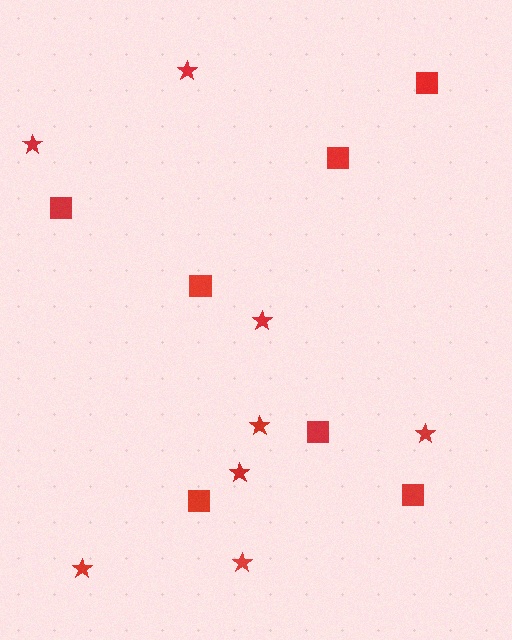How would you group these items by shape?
There are 2 groups: one group of squares (7) and one group of stars (8).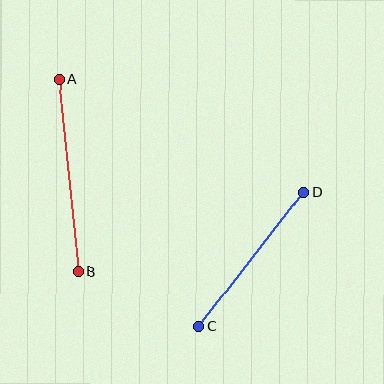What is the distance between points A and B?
The distance is approximately 193 pixels.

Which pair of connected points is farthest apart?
Points A and B are farthest apart.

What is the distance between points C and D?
The distance is approximately 171 pixels.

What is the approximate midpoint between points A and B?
The midpoint is at approximately (68, 176) pixels.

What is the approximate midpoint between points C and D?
The midpoint is at approximately (251, 259) pixels.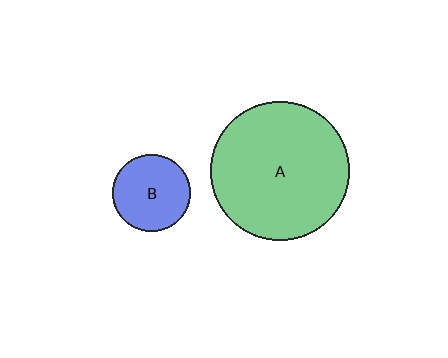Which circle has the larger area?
Circle A (green).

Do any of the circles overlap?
No, none of the circles overlap.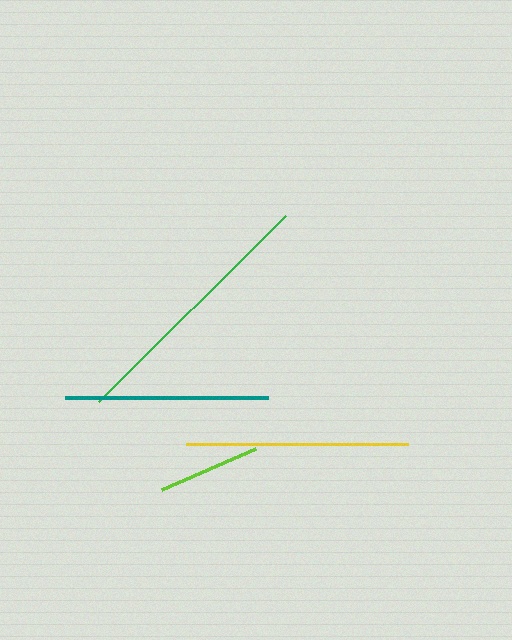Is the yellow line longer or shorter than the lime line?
The yellow line is longer than the lime line.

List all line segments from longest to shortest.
From longest to shortest: green, yellow, teal, lime.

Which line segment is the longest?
The green line is the longest at approximately 263 pixels.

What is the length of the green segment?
The green segment is approximately 263 pixels long.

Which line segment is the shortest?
The lime line is the shortest at approximately 102 pixels.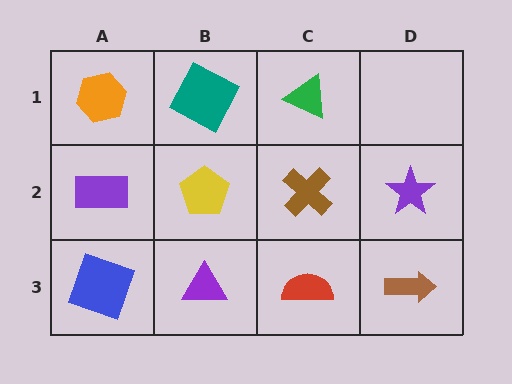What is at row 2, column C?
A brown cross.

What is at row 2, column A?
A purple rectangle.